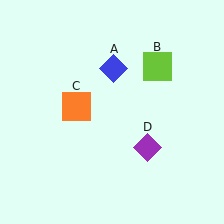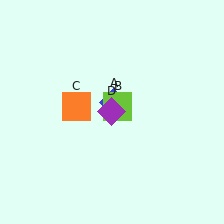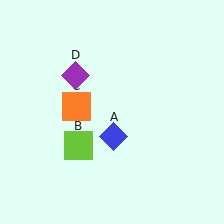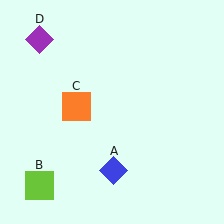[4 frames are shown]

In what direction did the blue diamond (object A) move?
The blue diamond (object A) moved down.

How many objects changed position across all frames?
3 objects changed position: blue diamond (object A), lime square (object B), purple diamond (object D).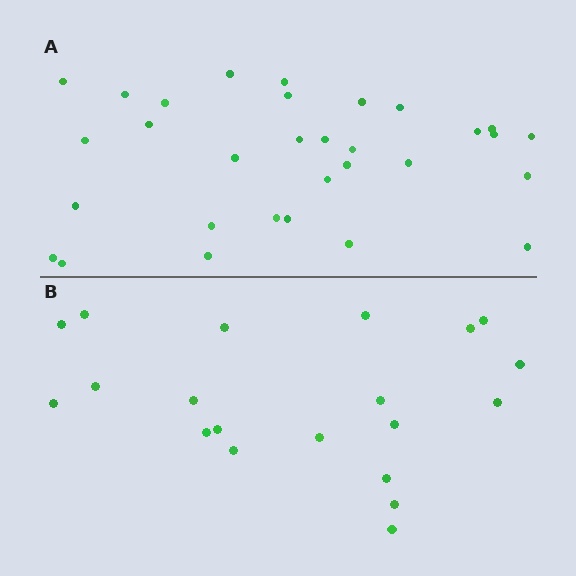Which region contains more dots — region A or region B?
Region A (the top region) has more dots.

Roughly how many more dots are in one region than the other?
Region A has roughly 12 or so more dots than region B.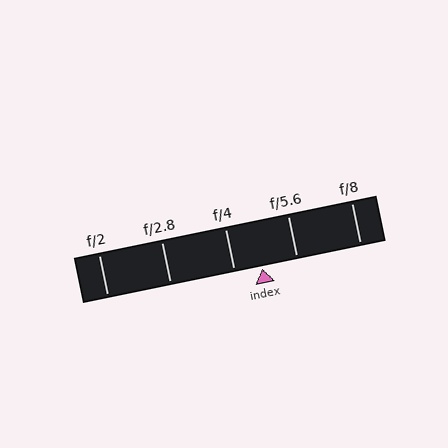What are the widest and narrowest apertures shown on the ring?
The widest aperture shown is f/2 and the narrowest is f/8.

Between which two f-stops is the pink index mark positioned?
The index mark is between f/4 and f/5.6.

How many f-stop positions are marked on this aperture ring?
There are 5 f-stop positions marked.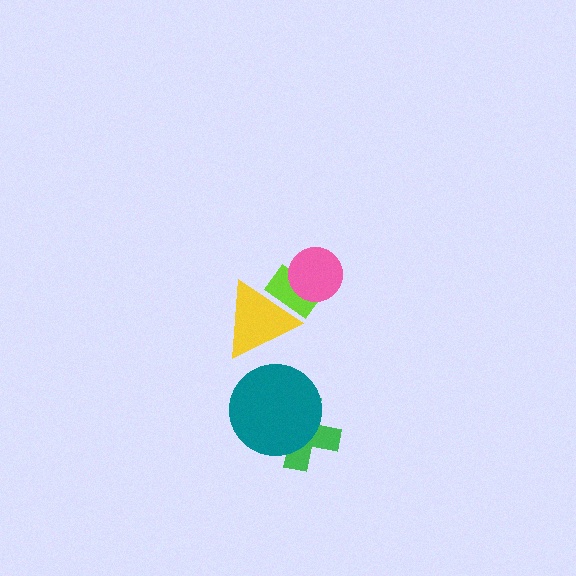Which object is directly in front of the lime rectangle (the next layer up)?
The pink circle is directly in front of the lime rectangle.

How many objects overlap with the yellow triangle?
1 object overlaps with the yellow triangle.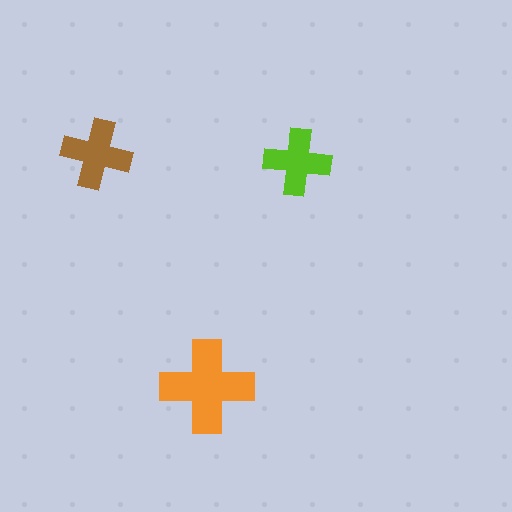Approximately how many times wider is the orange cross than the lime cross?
About 1.5 times wider.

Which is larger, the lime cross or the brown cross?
The brown one.